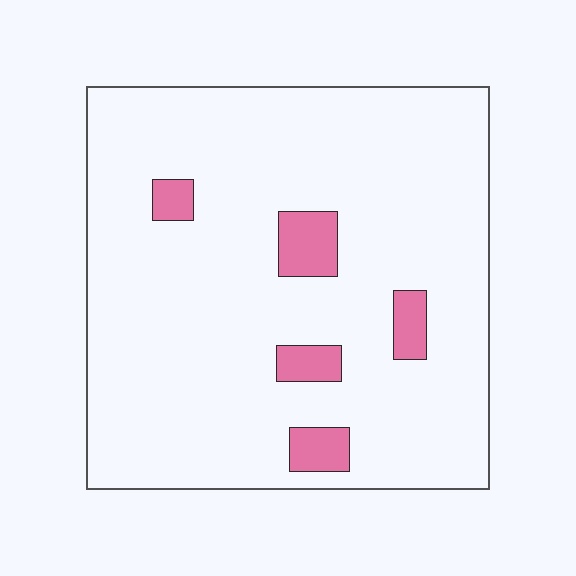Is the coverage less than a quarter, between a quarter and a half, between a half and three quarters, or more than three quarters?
Less than a quarter.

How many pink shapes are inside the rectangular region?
5.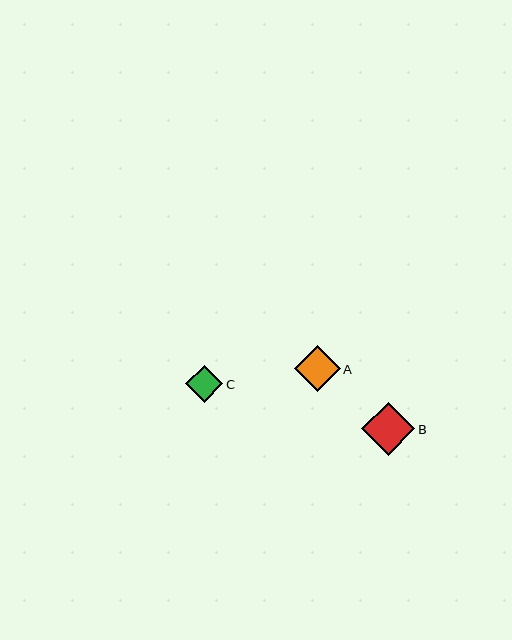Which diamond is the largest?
Diamond B is the largest with a size of approximately 53 pixels.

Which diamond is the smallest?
Diamond C is the smallest with a size of approximately 37 pixels.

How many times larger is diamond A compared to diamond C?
Diamond A is approximately 1.2 times the size of diamond C.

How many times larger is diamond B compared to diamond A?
Diamond B is approximately 1.1 times the size of diamond A.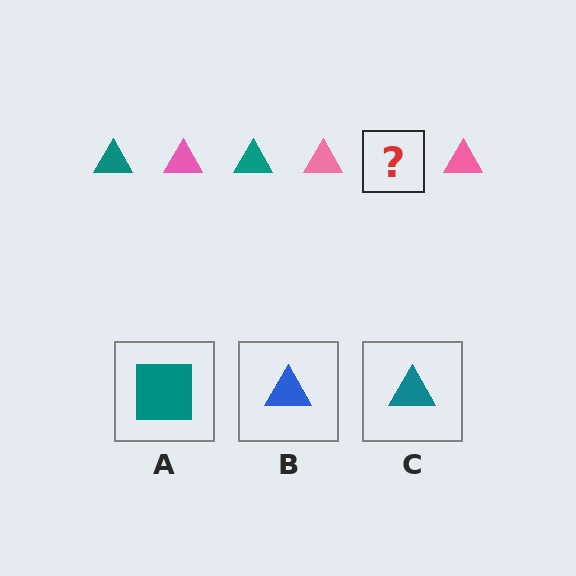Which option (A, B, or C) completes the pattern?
C.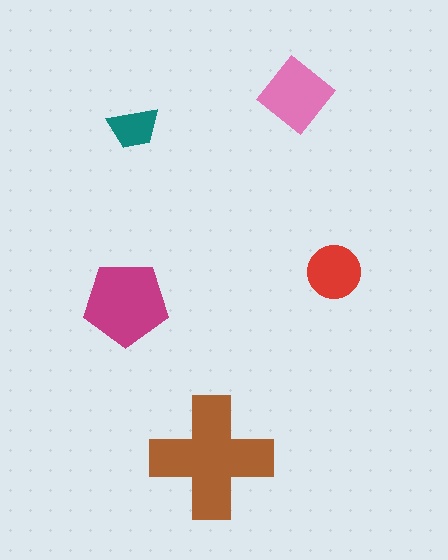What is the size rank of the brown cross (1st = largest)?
1st.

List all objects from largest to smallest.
The brown cross, the magenta pentagon, the pink diamond, the red circle, the teal trapezoid.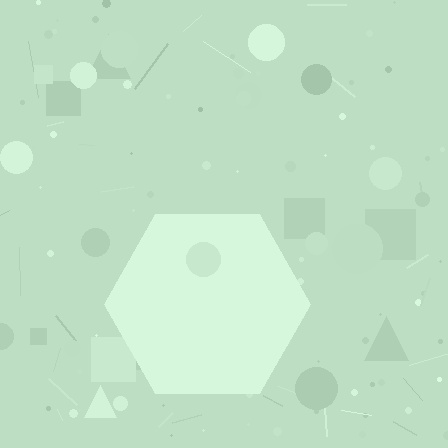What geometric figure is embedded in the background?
A hexagon is embedded in the background.